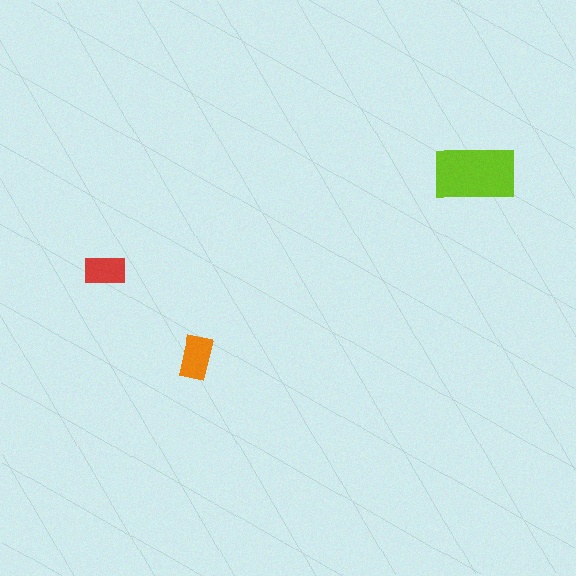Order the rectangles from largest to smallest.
the lime one, the orange one, the red one.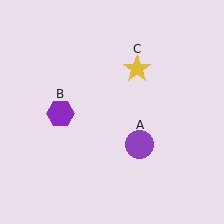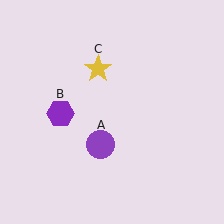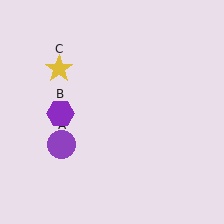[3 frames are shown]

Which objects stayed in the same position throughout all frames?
Purple hexagon (object B) remained stationary.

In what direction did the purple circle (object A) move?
The purple circle (object A) moved left.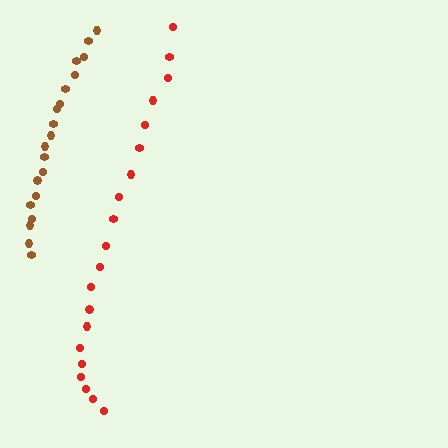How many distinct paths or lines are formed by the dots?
There are 2 distinct paths.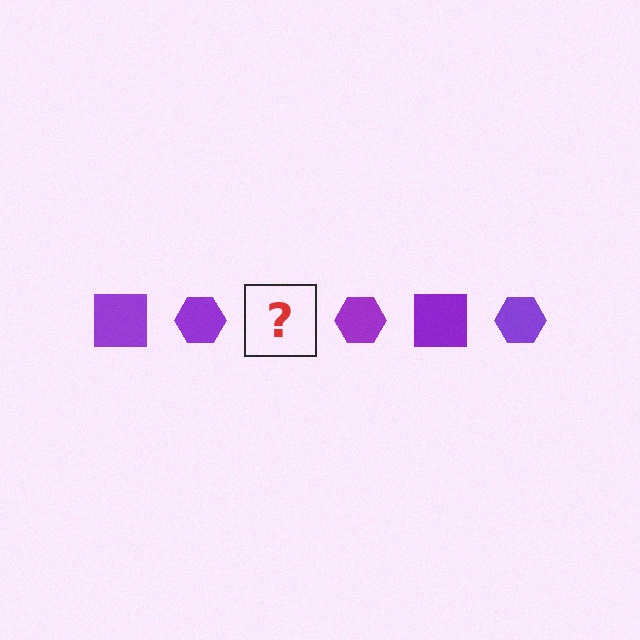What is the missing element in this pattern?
The missing element is a purple square.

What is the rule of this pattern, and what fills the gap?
The rule is that the pattern cycles through square, hexagon shapes in purple. The gap should be filled with a purple square.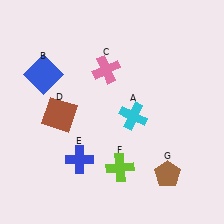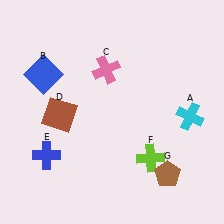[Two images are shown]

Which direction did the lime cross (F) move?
The lime cross (F) moved right.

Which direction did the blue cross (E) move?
The blue cross (E) moved left.